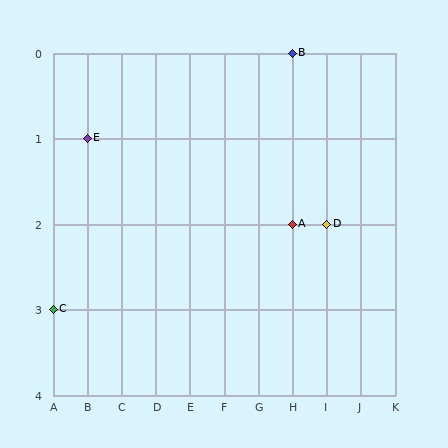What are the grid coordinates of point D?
Point D is at grid coordinates (I, 2).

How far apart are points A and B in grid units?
Points A and B are 2 rows apart.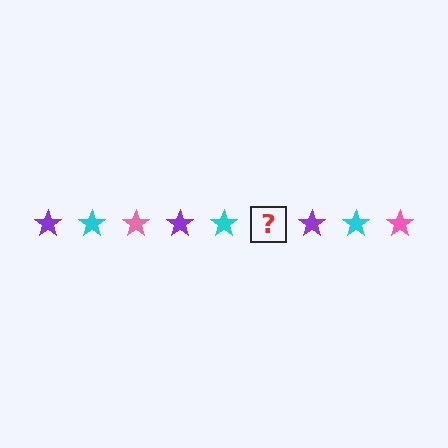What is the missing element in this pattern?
The missing element is a pink star.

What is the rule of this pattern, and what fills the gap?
The rule is that the pattern cycles through purple, cyan, pink stars. The gap should be filled with a pink star.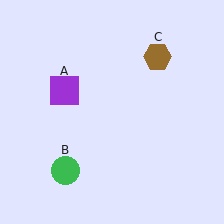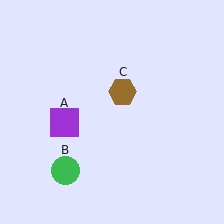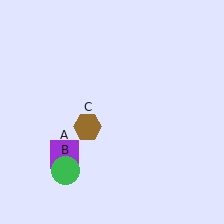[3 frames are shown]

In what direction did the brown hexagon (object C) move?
The brown hexagon (object C) moved down and to the left.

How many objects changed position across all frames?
2 objects changed position: purple square (object A), brown hexagon (object C).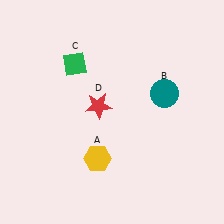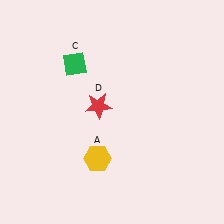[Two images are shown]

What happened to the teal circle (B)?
The teal circle (B) was removed in Image 2. It was in the top-right area of Image 1.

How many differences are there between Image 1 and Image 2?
There is 1 difference between the two images.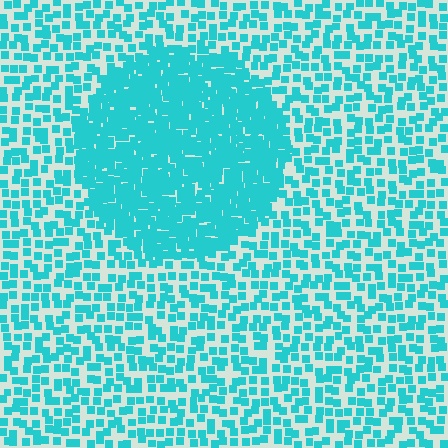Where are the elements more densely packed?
The elements are more densely packed inside the circle boundary.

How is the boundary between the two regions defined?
The boundary is defined by a change in element density (approximately 2.4x ratio). All elements are the same color, size, and shape.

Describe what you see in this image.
The image contains small cyan elements arranged at two different densities. A circle-shaped region is visible where the elements are more densely packed than the surrounding area.